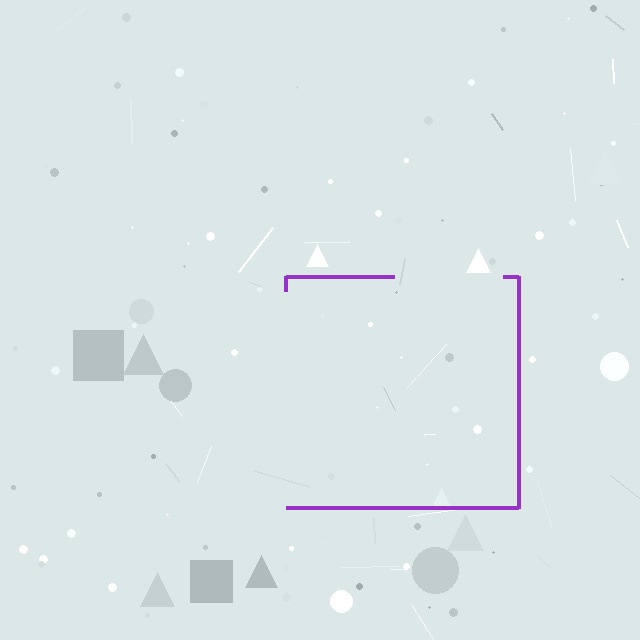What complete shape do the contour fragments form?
The contour fragments form a square.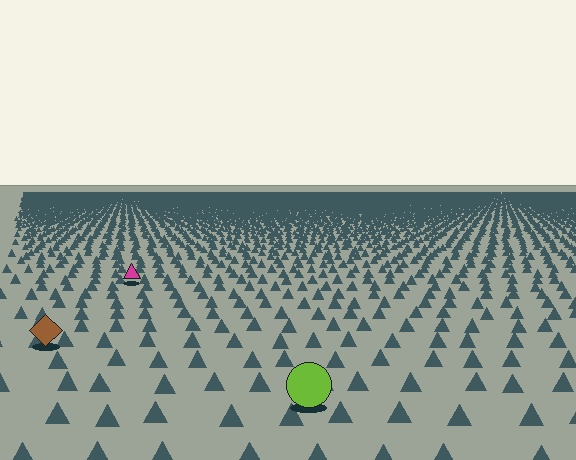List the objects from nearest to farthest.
From nearest to farthest: the lime circle, the brown diamond, the magenta triangle.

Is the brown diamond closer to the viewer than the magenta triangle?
Yes. The brown diamond is closer — you can tell from the texture gradient: the ground texture is coarser near it.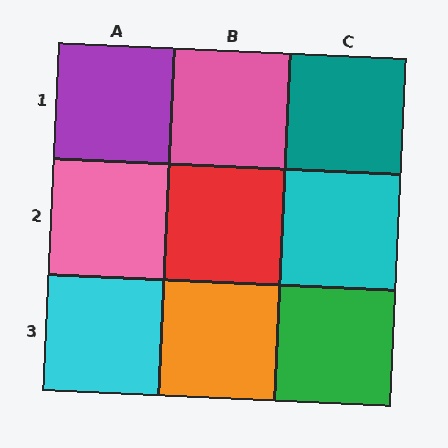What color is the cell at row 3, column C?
Green.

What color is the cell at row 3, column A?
Cyan.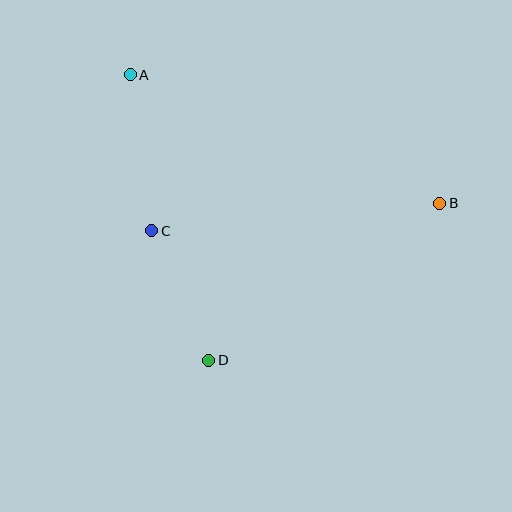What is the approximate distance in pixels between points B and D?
The distance between B and D is approximately 279 pixels.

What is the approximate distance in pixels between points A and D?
The distance between A and D is approximately 296 pixels.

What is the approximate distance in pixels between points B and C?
The distance between B and C is approximately 289 pixels.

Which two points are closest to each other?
Points C and D are closest to each other.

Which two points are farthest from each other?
Points A and B are farthest from each other.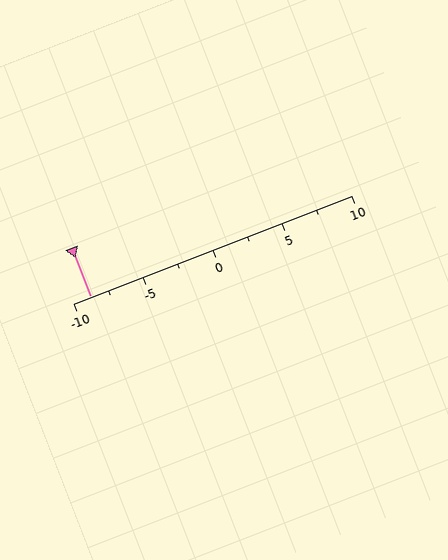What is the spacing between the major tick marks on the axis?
The major ticks are spaced 5 apart.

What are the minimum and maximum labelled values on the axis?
The axis runs from -10 to 10.